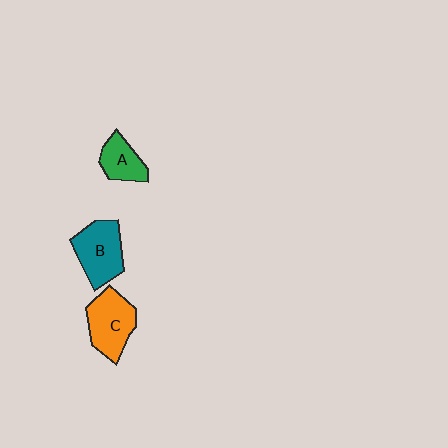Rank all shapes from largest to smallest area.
From largest to smallest: C (orange), B (teal), A (green).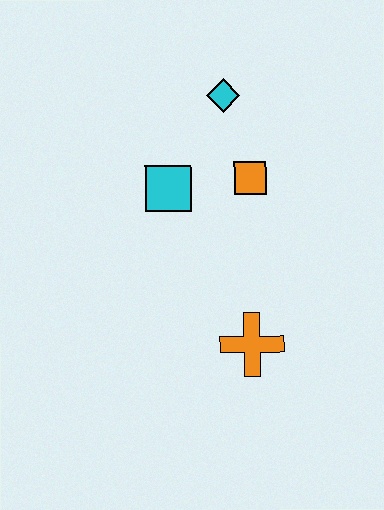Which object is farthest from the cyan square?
The orange cross is farthest from the cyan square.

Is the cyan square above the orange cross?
Yes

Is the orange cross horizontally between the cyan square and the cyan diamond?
No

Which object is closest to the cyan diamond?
The orange square is closest to the cyan diamond.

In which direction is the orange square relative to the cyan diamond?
The orange square is below the cyan diamond.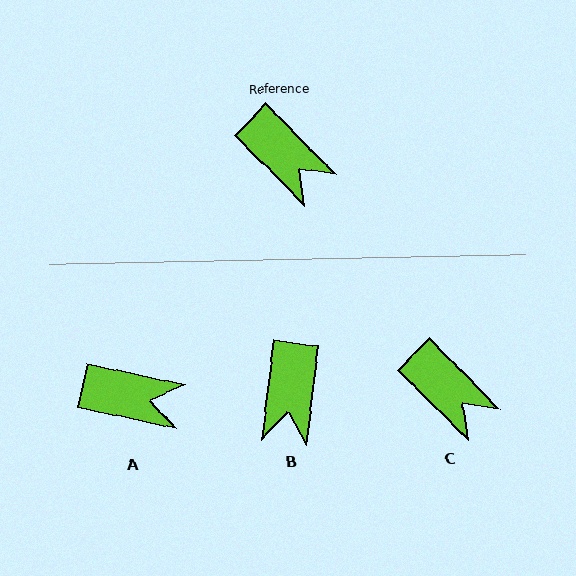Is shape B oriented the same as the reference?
No, it is off by about 52 degrees.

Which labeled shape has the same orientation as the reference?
C.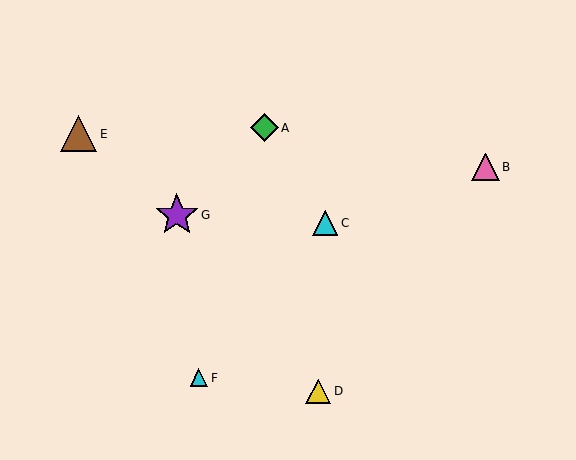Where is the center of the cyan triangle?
The center of the cyan triangle is at (199, 378).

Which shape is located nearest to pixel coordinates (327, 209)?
The cyan triangle (labeled C) at (325, 223) is nearest to that location.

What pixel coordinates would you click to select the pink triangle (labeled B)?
Click at (485, 167) to select the pink triangle B.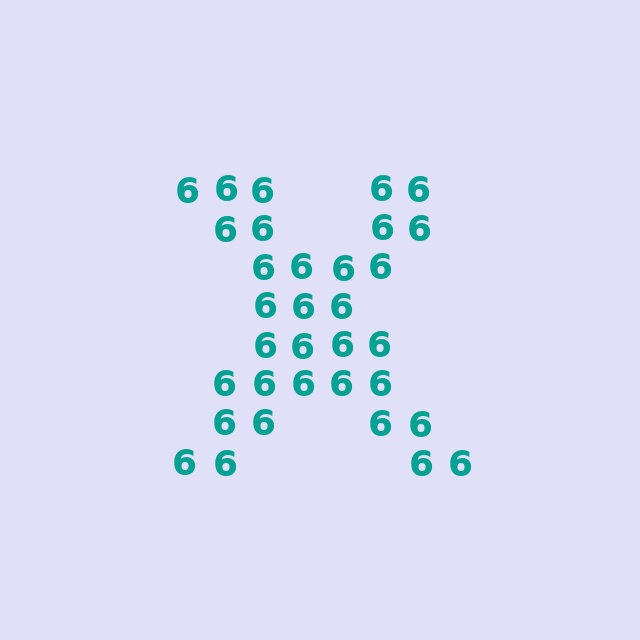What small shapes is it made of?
It is made of small digit 6's.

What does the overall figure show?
The overall figure shows the letter X.